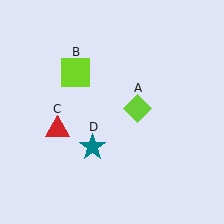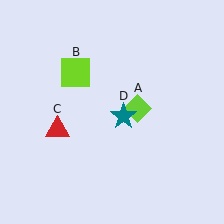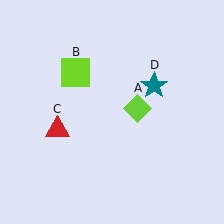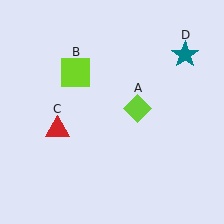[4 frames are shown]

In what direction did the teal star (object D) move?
The teal star (object D) moved up and to the right.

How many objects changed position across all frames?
1 object changed position: teal star (object D).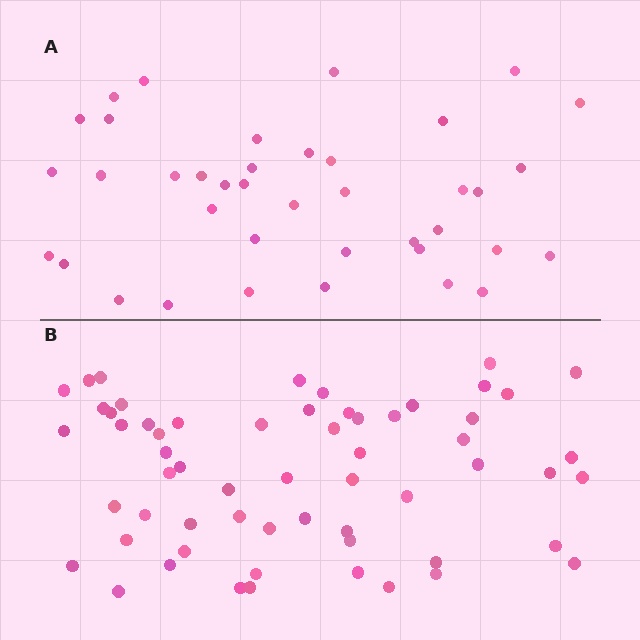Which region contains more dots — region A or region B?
Region B (the bottom region) has more dots.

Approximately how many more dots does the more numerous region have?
Region B has approximately 20 more dots than region A.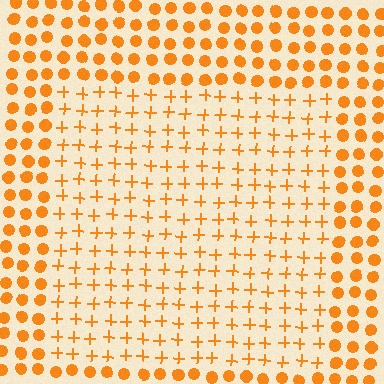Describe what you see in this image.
The image is filled with small orange elements arranged in a uniform grid. A rectangle-shaped region contains plus signs, while the surrounding area contains circles. The boundary is defined purely by the change in element shape.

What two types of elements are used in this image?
The image uses plus signs inside the rectangle region and circles outside it.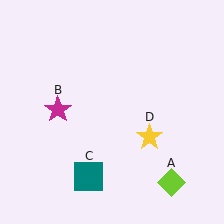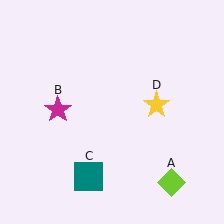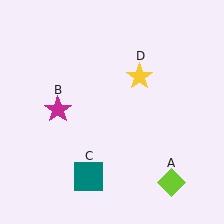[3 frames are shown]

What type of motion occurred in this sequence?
The yellow star (object D) rotated counterclockwise around the center of the scene.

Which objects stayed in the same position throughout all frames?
Lime diamond (object A) and magenta star (object B) and teal square (object C) remained stationary.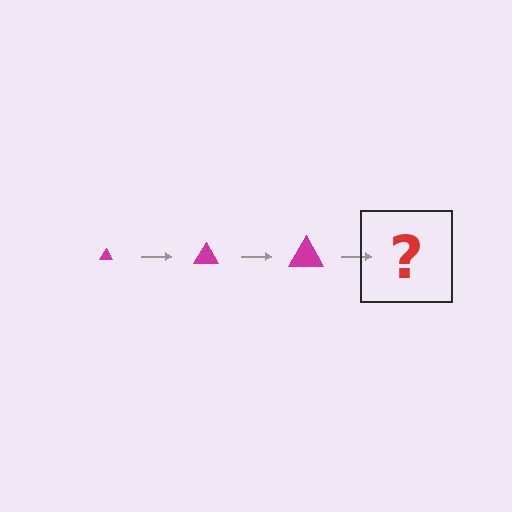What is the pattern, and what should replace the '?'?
The pattern is that the triangle gets progressively larger each step. The '?' should be a magenta triangle, larger than the previous one.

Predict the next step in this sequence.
The next step is a magenta triangle, larger than the previous one.